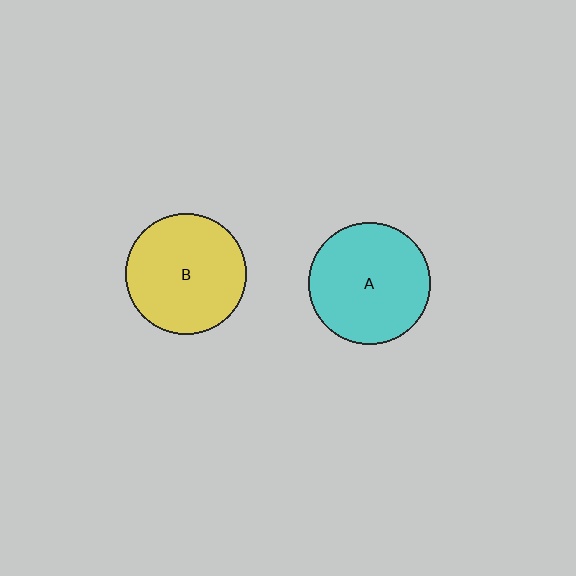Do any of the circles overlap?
No, none of the circles overlap.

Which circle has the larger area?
Circle A (cyan).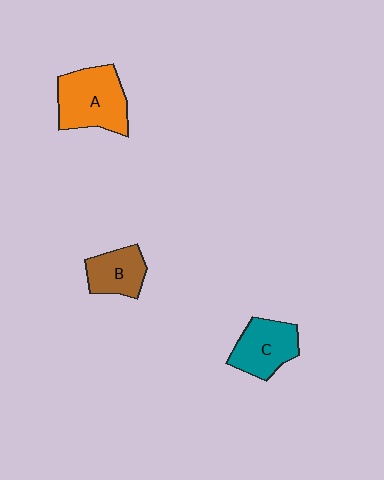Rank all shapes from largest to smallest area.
From largest to smallest: A (orange), C (teal), B (brown).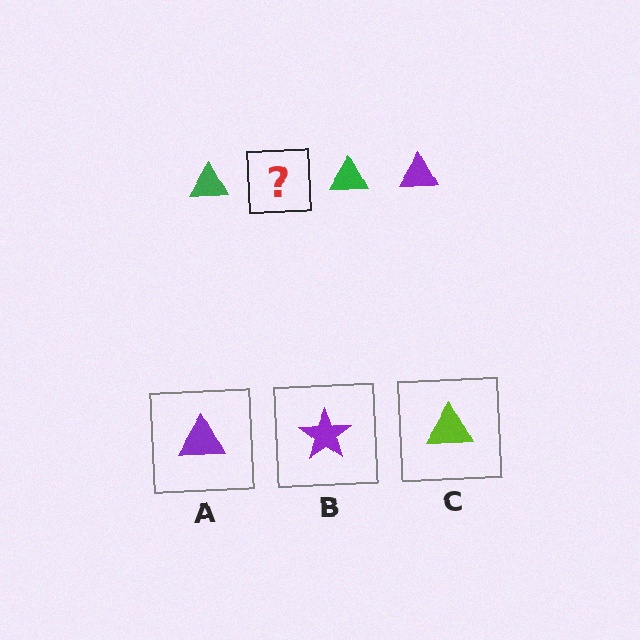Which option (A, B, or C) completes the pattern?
A.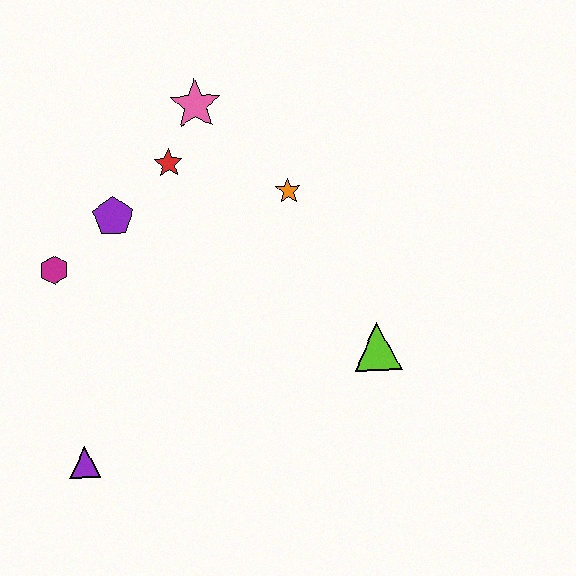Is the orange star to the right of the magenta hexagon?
Yes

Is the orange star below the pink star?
Yes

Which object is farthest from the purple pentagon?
The lime triangle is farthest from the purple pentagon.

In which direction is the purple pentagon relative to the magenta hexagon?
The purple pentagon is to the right of the magenta hexagon.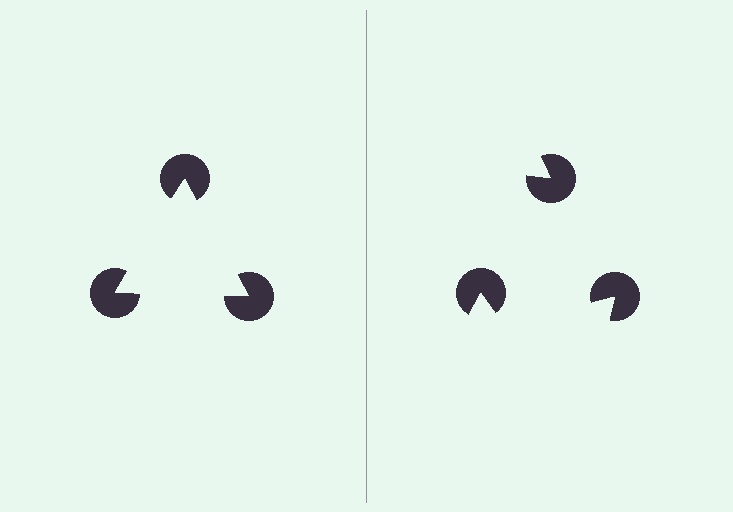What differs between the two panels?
The pac-man discs are positioned identically on both sides; only the wedge orientations differ. On the left they align to a triangle; on the right they are misaligned.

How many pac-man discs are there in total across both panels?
6 — 3 on each side.